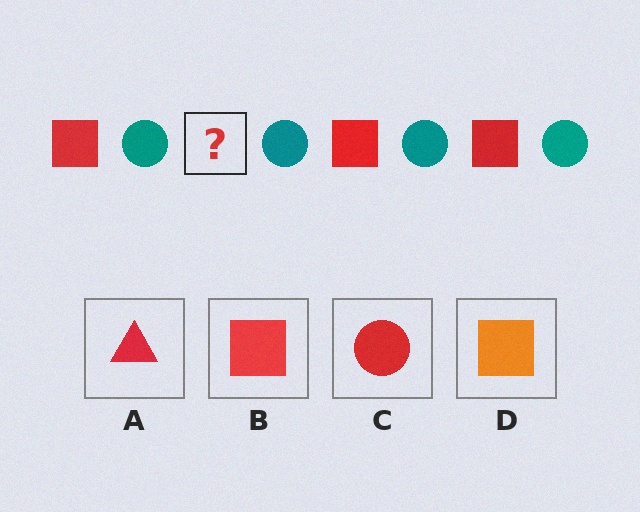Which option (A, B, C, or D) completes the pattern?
B.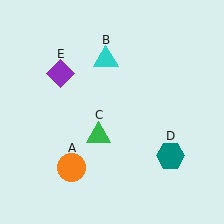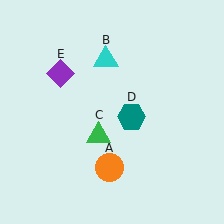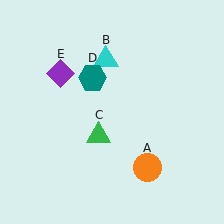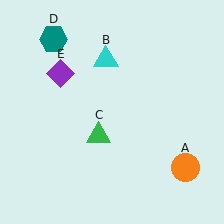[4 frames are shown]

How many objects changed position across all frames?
2 objects changed position: orange circle (object A), teal hexagon (object D).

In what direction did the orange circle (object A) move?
The orange circle (object A) moved right.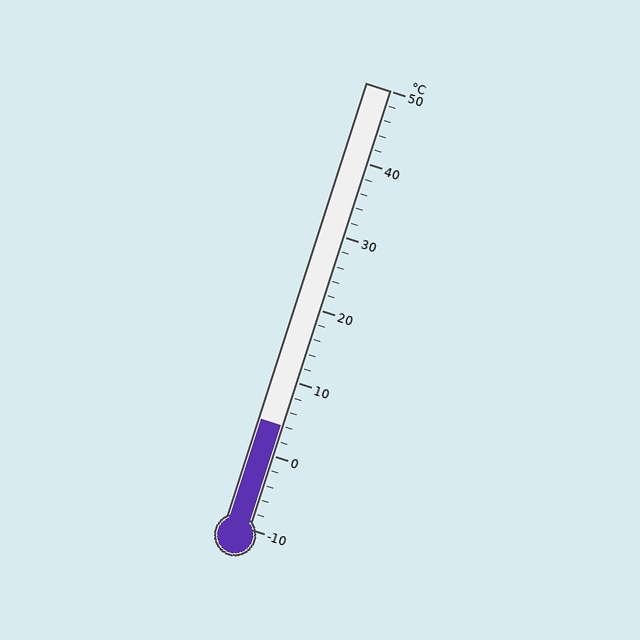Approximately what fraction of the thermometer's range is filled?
The thermometer is filled to approximately 25% of its range.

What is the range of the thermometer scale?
The thermometer scale ranges from -10°C to 50°C.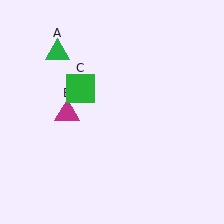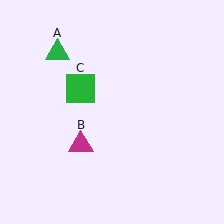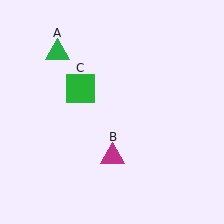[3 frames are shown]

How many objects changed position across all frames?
1 object changed position: magenta triangle (object B).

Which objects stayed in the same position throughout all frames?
Green triangle (object A) and green square (object C) remained stationary.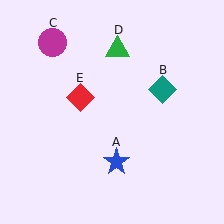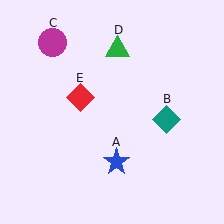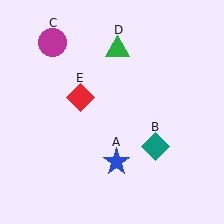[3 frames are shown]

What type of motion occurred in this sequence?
The teal diamond (object B) rotated clockwise around the center of the scene.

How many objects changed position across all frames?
1 object changed position: teal diamond (object B).